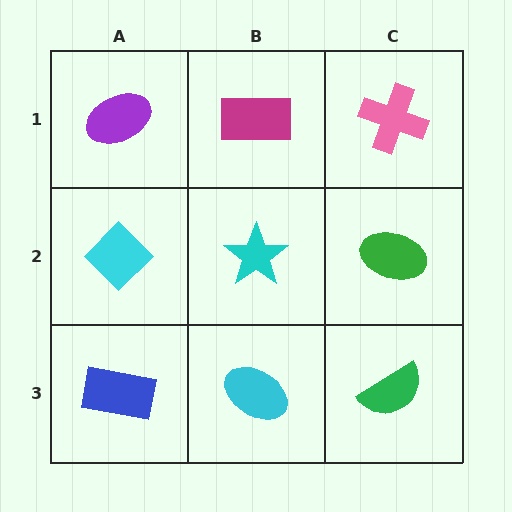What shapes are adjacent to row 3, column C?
A green ellipse (row 2, column C), a cyan ellipse (row 3, column B).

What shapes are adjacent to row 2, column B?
A magenta rectangle (row 1, column B), a cyan ellipse (row 3, column B), a cyan diamond (row 2, column A), a green ellipse (row 2, column C).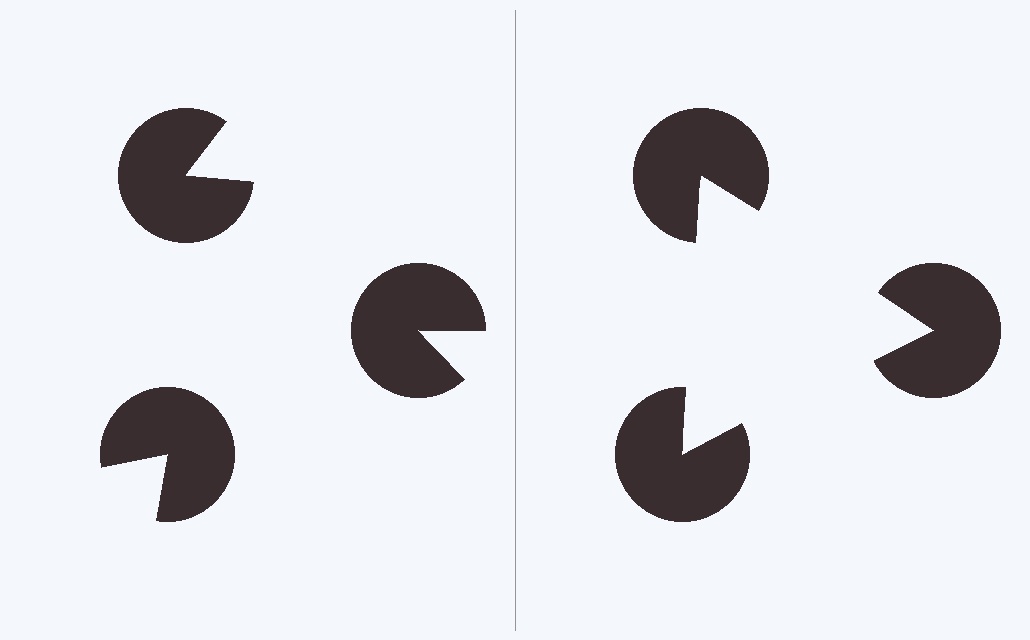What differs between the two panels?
The pac-man discs are positioned identically on both sides; only the wedge orientations differ. On the right they align to a triangle; on the left they are misaligned.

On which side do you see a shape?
An illusory triangle appears on the right side. On the left side the wedge cuts are rotated, so no coherent shape forms.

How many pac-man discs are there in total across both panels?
6 — 3 on each side.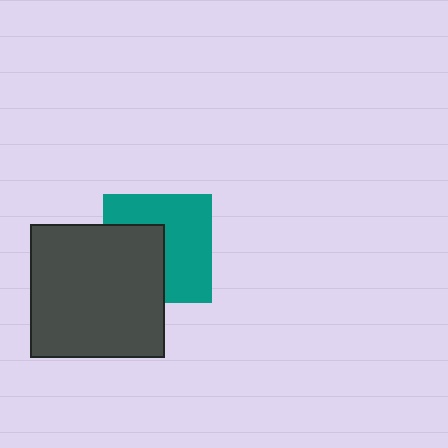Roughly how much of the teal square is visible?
About half of it is visible (roughly 58%).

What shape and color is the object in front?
The object in front is a dark gray square.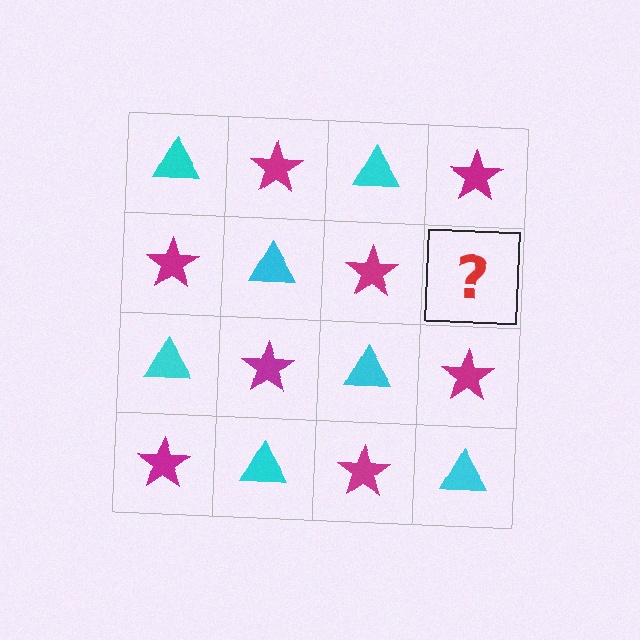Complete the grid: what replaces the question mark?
The question mark should be replaced with a cyan triangle.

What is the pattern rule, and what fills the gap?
The rule is that it alternates cyan triangle and magenta star in a checkerboard pattern. The gap should be filled with a cyan triangle.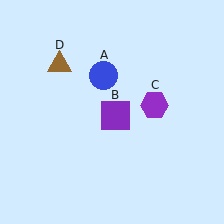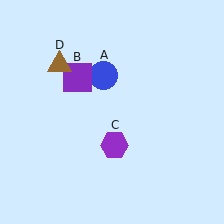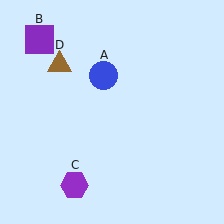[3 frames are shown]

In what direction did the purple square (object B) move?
The purple square (object B) moved up and to the left.